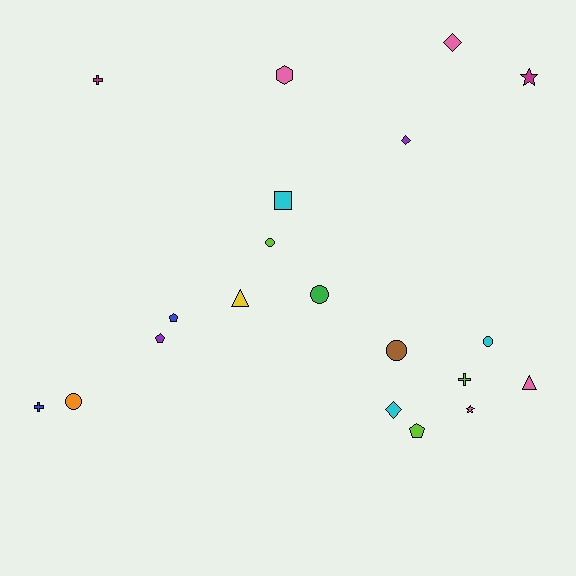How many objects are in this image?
There are 20 objects.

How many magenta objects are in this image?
There are 2 magenta objects.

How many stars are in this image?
There are 2 stars.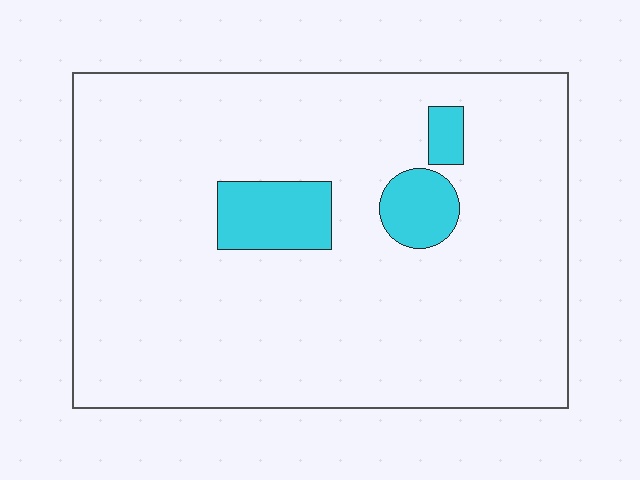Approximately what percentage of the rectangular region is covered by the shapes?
Approximately 10%.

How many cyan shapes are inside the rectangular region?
3.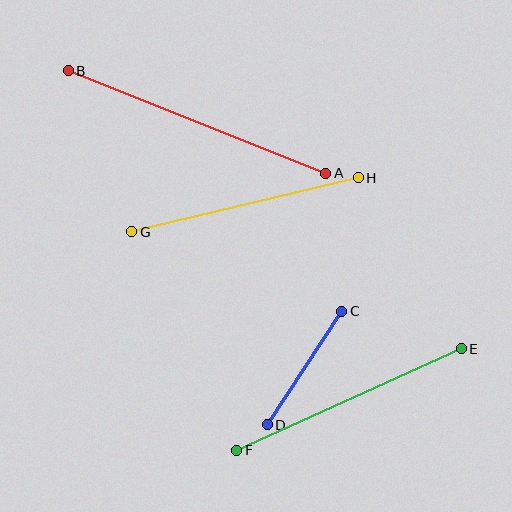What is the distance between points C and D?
The distance is approximately 135 pixels.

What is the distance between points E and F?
The distance is approximately 247 pixels.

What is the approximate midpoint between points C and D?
The midpoint is at approximately (304, 368) pixels.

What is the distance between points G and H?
The distance is approximately 233 pixels.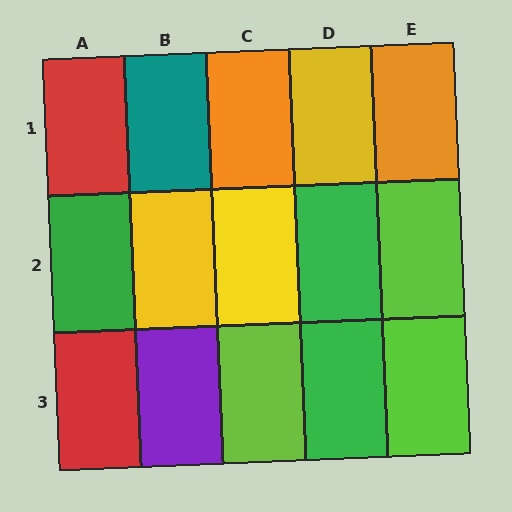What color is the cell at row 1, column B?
Teal.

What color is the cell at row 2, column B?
Yellow.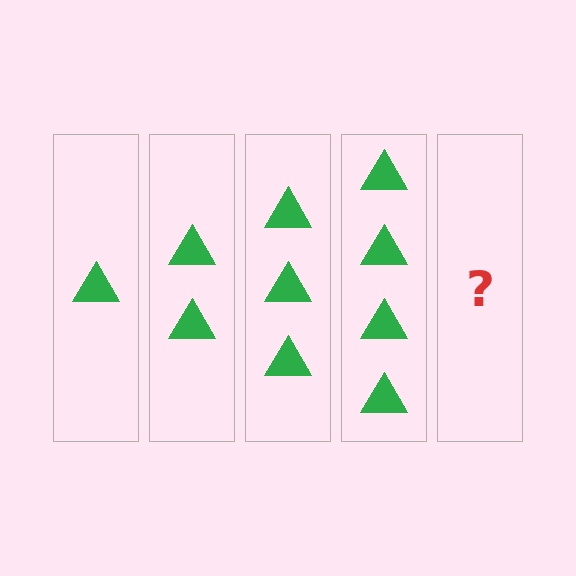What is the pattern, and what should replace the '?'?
The pattern is that each step adds one more triangle. The '?' should be 5 triangles.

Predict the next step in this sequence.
The next step is 5 triangles.